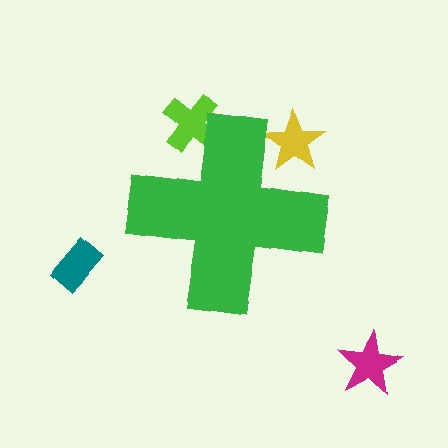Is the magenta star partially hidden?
No, the magenta star is fully visible.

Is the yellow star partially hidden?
Yes, the yellow star is partially hidden behind the green cross.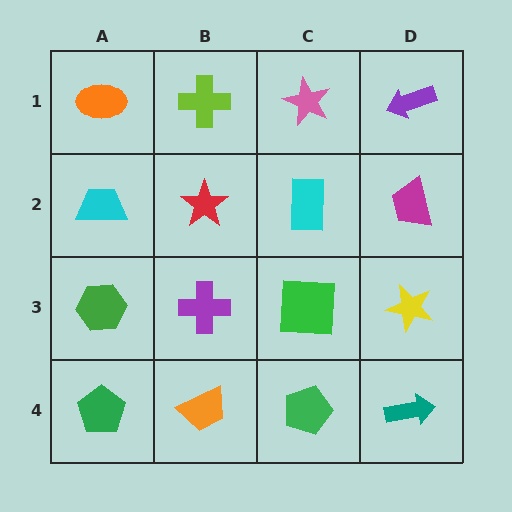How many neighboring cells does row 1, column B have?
3.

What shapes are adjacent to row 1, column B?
A red star (row 2, column B), an orange ellipse (row 1, column A), a pink star (row 1, column C).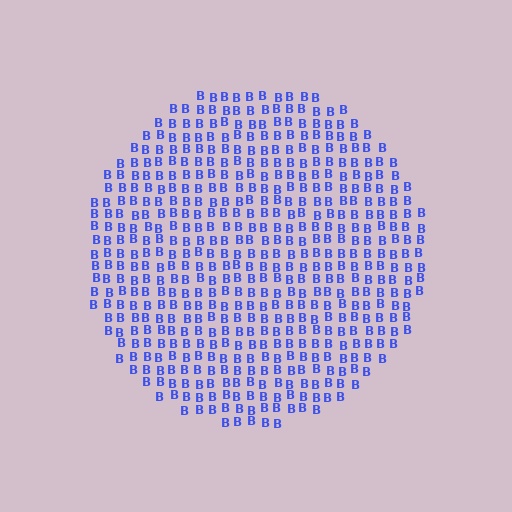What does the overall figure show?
The overall figure shows a circle.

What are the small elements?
The small elements are letter B's.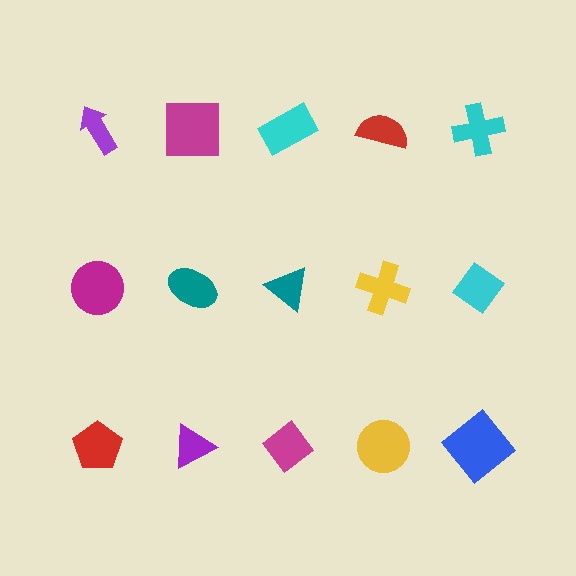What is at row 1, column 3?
A cyan rectangle.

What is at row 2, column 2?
A teal ellipse.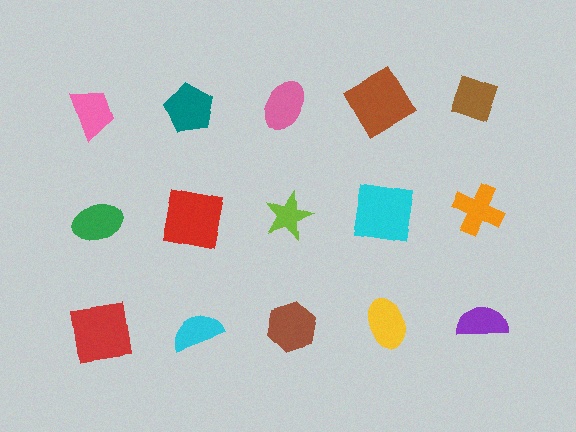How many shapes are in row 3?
5 shapes.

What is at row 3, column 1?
A red square.